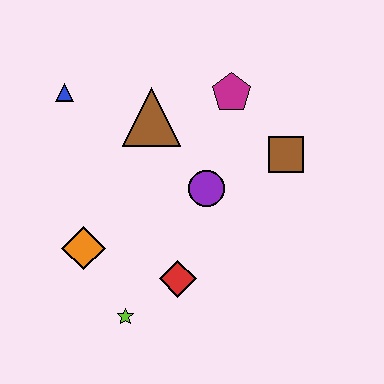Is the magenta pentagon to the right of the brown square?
No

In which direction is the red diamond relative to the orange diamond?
The red diamond is to the right of the orange diamond.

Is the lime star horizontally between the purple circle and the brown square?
No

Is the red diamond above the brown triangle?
No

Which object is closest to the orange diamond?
The lime star is closest to the orange diamond.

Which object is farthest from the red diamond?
The blue triangle is farthest from the red diamond.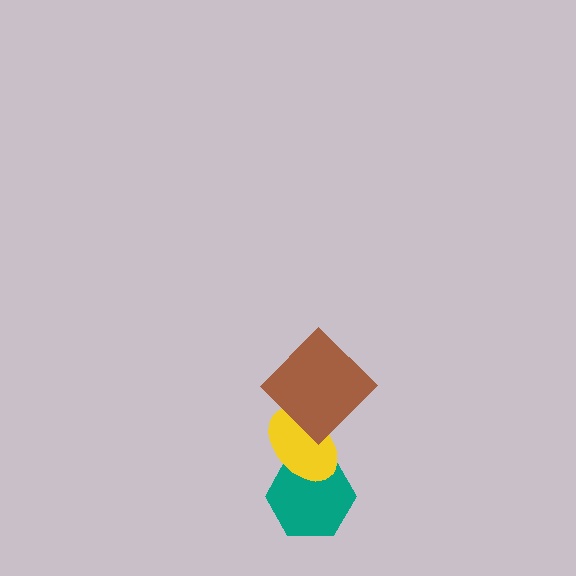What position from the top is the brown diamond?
The brown diamond is 1st from the top.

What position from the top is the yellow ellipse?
The yellow ellipse is 2nd from the top.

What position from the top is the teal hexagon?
The teal hexagon is 3rd from the top.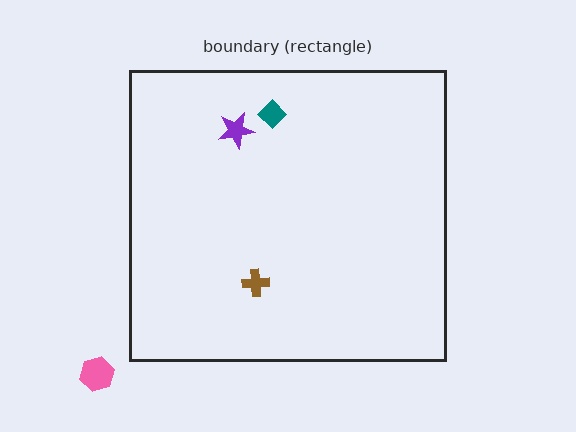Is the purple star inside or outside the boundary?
Inside.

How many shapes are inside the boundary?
3 inside, 1 outside.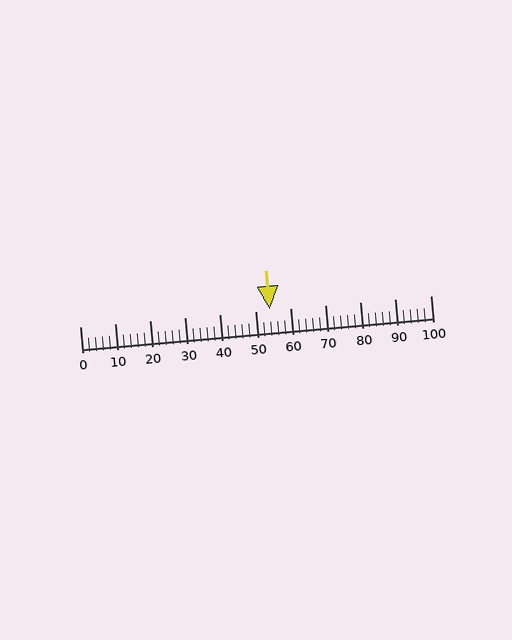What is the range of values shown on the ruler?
The ruler shows values from 0 to 100.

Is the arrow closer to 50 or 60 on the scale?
The arrow is closer to 50.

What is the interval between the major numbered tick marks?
The major tick marks are spaced 10 units apart.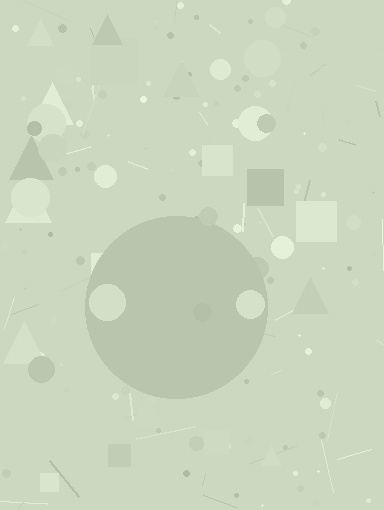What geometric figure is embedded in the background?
A circle is embedded in the background.